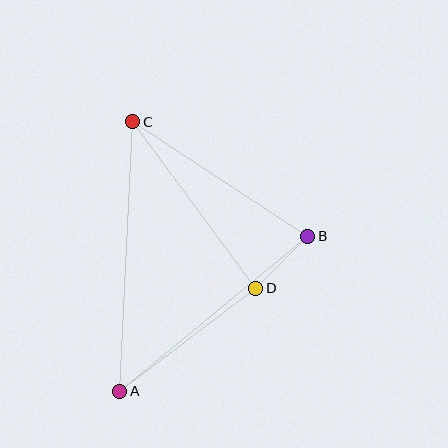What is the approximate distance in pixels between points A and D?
The distance between A and D is approximately 171 pixels.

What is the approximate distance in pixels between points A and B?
The distance between A and B is approximately 244 pixels.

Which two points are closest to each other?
Points B and D are closest to each other.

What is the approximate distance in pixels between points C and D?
The distance between C and D is approximately 207 pixels.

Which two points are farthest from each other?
Points A and C are farthest from each other.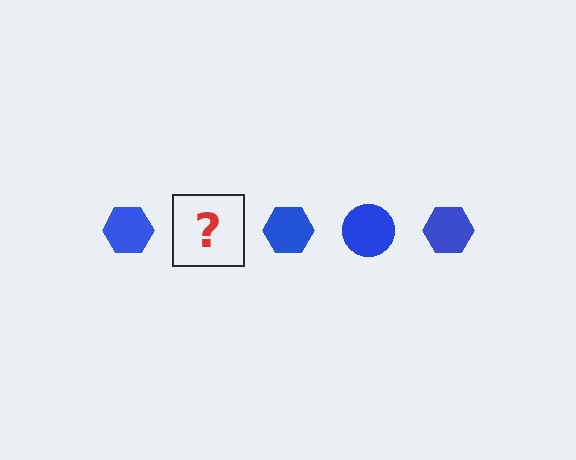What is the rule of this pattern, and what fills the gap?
The rule is that the pattern cycles through hexagon, circle shapes in blue. The gap should be filled with a blue circle.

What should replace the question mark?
The question mark should be replaced with a blue circle.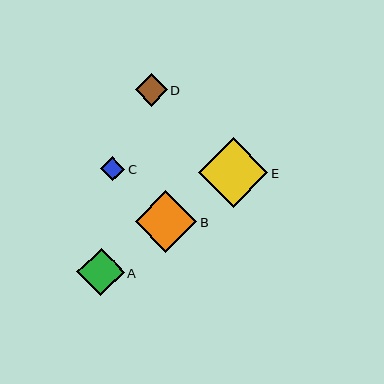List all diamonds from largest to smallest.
From largest to smallest: E, B, A, D, C.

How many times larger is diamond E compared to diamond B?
Diamond E is approximately 1.1 times the size of diamond B.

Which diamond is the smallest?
Diamond C is the smallest with a size of approximately 24 pixels.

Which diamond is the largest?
Diamond E is the largest with a size of approximately 69 pixels.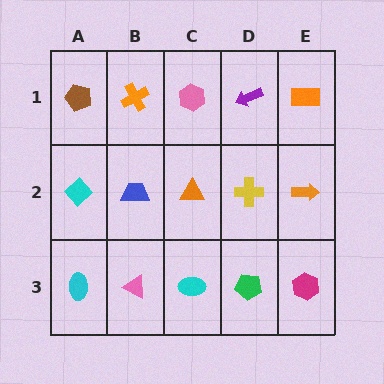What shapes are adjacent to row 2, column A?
A brown pentagon (row 1, column A), a cyan ellipse (row 3, column A), a blue trapezoid (row 2, column B).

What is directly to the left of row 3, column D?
A cyan ellipse.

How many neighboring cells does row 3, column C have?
3.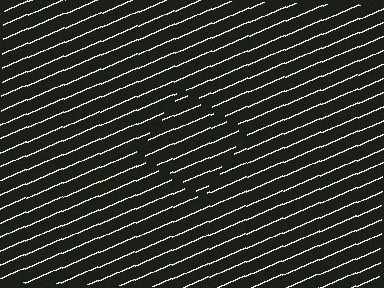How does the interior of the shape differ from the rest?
The interior of the shape contains the same grating, shifted by half a period — the contour is defined by the phase discontinuity where line-ends from the inner and outer gratings abut.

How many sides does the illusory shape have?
4 sides — the line-ends trace a square.